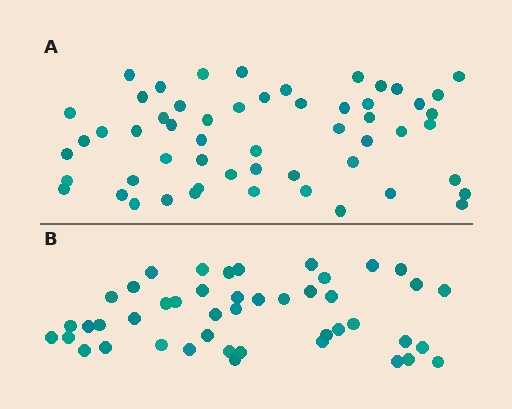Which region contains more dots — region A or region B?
Region A (the top region) has more dots.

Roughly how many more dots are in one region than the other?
Region A has roughly 10 or so more dots than region B.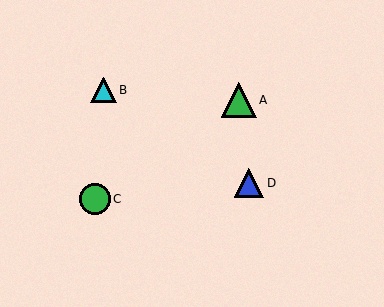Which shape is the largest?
The green triangle (labeled A) is the largest.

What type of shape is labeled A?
Shape A is a green triangle.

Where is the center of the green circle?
The center of the green circle is at (95, 199).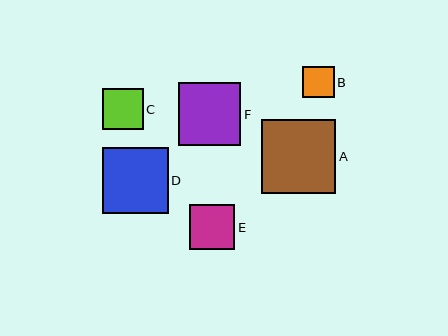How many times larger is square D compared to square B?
Square D is approximately 2.1 times the size of square B.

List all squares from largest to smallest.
From largest to smallest: A, D, F, E, C, B.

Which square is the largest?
Square A is the largest with a size of approximately 74 pixels.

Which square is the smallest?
Square B is the smallest with a size of approximately 32 pixels.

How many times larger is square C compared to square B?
Square C is approximately 1.3 times the size of square B.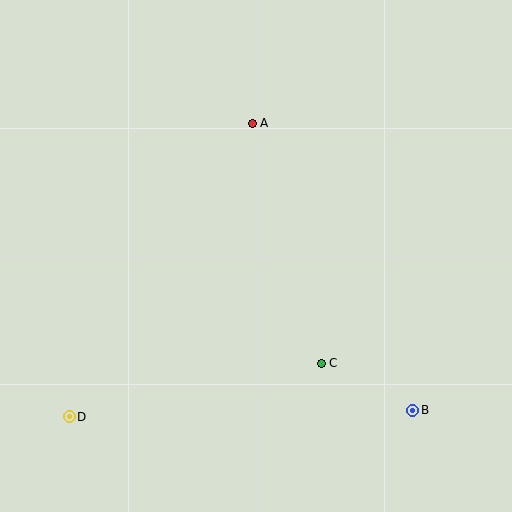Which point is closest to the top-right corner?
Point A is closest to the top-right corner.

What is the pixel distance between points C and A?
The distance between C and A is 250 pixels.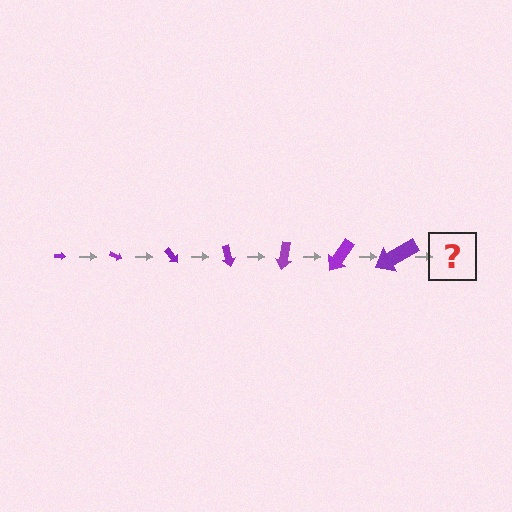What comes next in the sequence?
The next element should be an arrow, larger than the previous one and rotated 175 degrees from the start.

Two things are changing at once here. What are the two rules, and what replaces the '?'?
The two rules are that the arrow grows larger each step and it rotates 25 degrees each step. The '?' should be an arrow, larger than the previous one and rotated 175 degrees from the start.